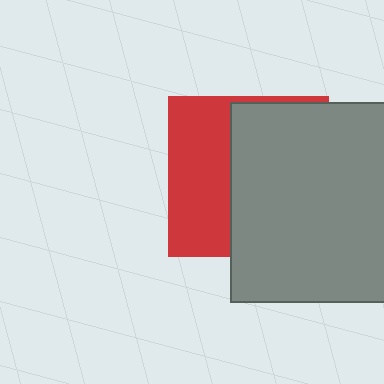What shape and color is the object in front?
The object in front is a gray square.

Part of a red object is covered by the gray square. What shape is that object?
It is a square.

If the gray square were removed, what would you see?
You would see the complete red square.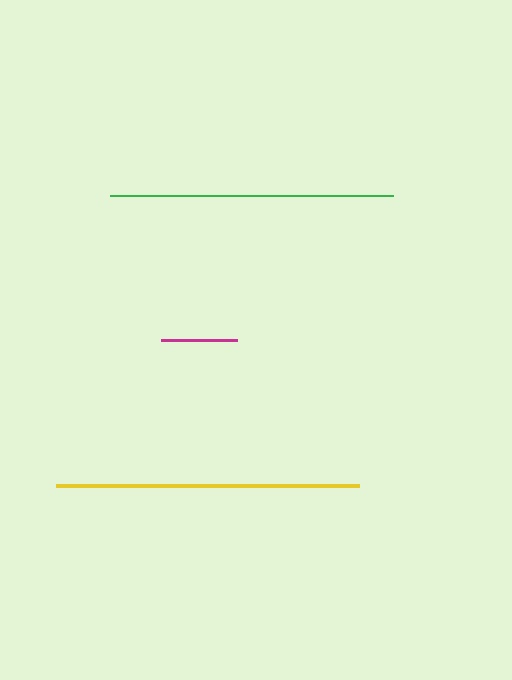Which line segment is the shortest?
The magenta line is the shortest at approximately 76 pixels.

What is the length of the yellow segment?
The yellow segment is approximately 303 pixels long.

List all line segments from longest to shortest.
From longest to shortest: yellow, green, magenta.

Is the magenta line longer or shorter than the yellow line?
The yellow line is longer than the magenta line.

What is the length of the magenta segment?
The magenta segment is approximately 76 pixels long.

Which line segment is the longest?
The yellow line is the longest at approximately 303 pixels.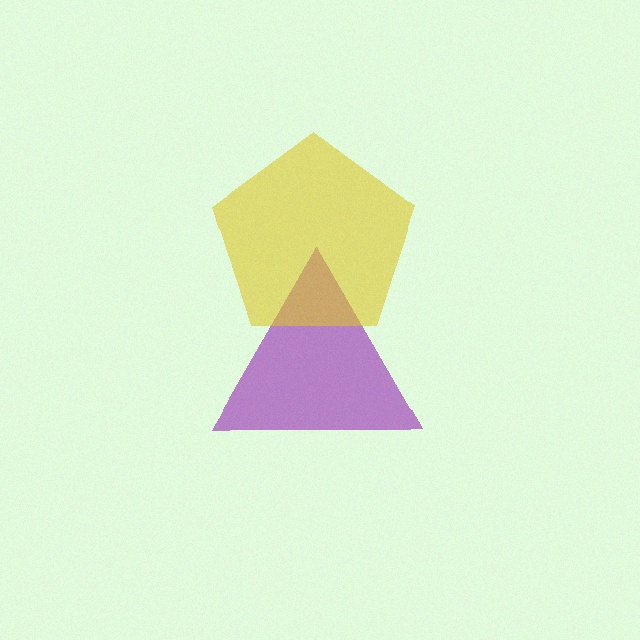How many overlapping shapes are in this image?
There are 2 overlapping shapes in the image.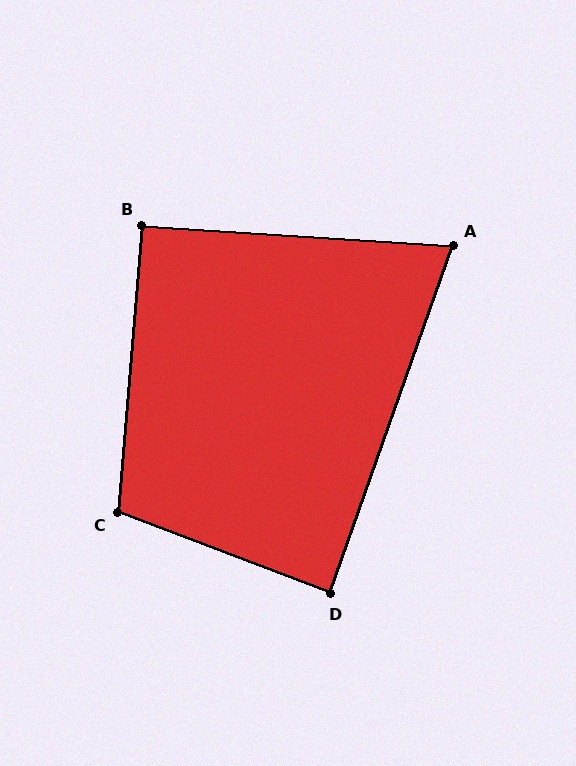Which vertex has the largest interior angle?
C, at approximately 106 degrees.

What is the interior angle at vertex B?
Approximately 91 degrees (approximately right).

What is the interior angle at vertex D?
Approximately 89 degrees (approximately right).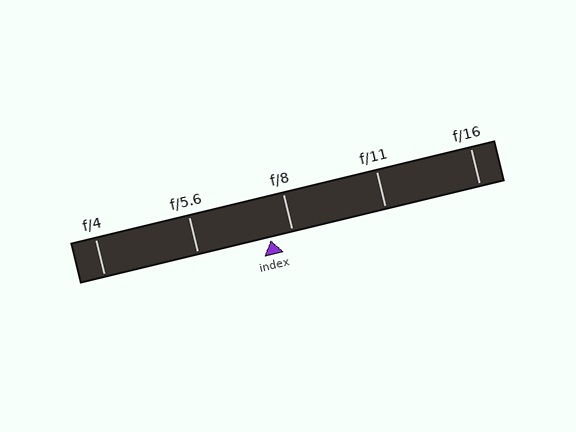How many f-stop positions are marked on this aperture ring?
There are 5 f-stop positions marked.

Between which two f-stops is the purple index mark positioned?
The index mark is between f/5.6 and f/8.